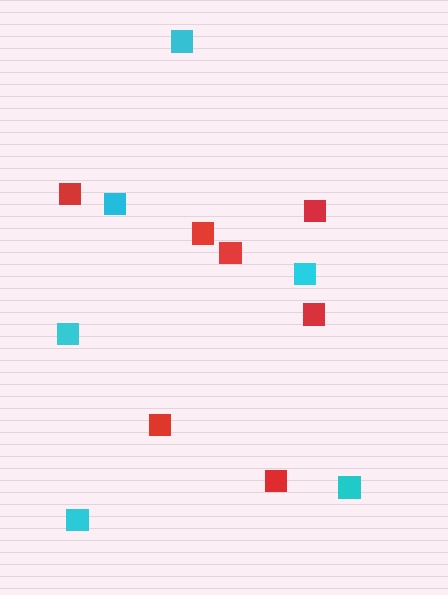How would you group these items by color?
There are 2 groups: one group of red squares (7) and one group of cyan squares (6).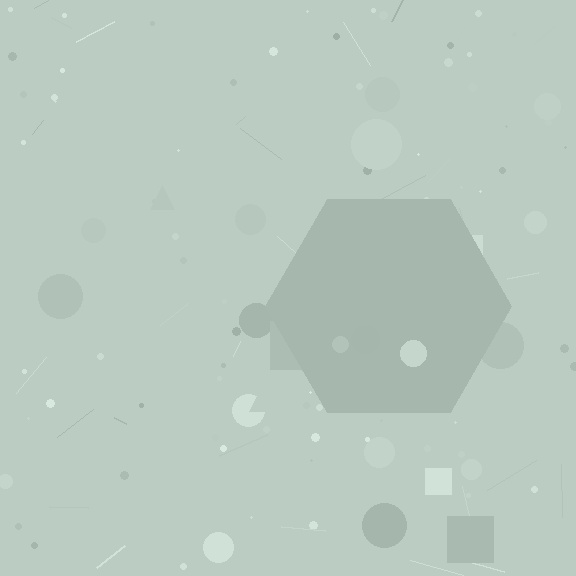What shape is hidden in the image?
A hexagon is hidden in the image.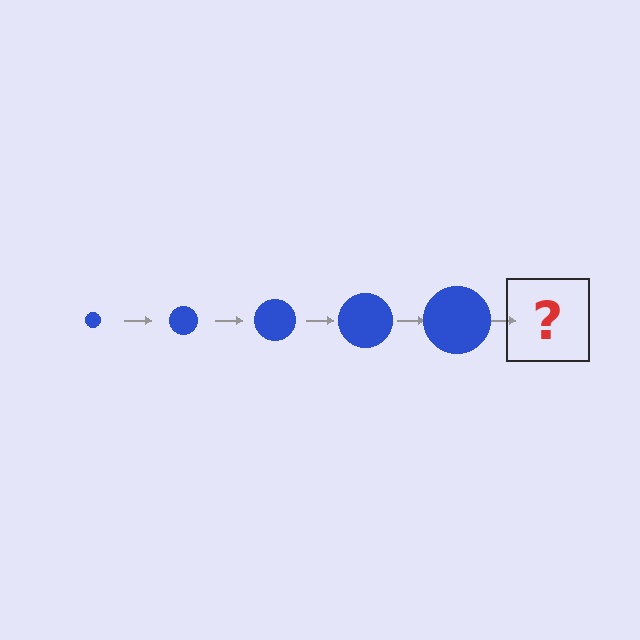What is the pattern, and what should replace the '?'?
The pattern is that the circle gets progressively larger each step. The '?' should be a blue circle, larger than the previous one.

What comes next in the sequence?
The next element should be a blue circle, larger than the previous one.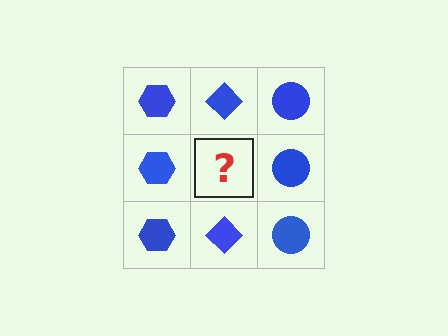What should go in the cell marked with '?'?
The missing cell should contain a blue diamond.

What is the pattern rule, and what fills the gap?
The rule is that each column has a consistent shape. The gap should be filled with a blue diamond.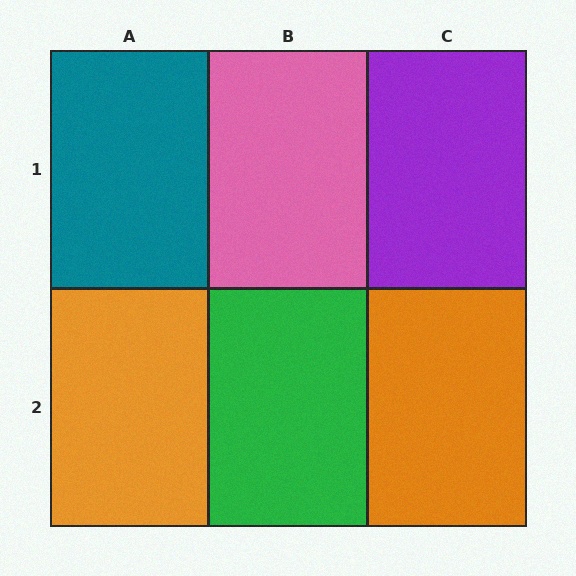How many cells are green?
1 cell is green.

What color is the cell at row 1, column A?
Teal.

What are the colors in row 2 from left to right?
Orange, green, orange.